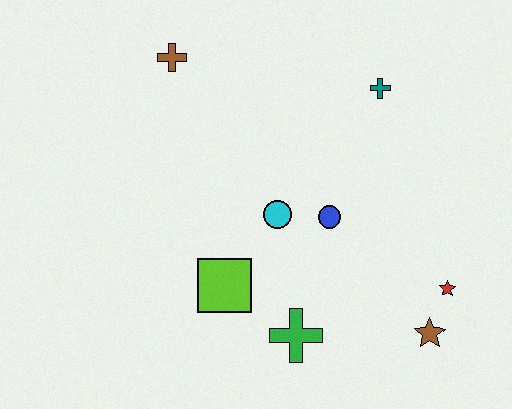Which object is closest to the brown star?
The red star is closest to the brown star.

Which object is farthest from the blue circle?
The brown cross is farthest from the blue circle.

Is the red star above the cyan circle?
No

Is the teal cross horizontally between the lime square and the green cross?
No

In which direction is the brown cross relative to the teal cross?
The brown cross is to the left of the teal cross.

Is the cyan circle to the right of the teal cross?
No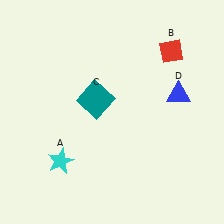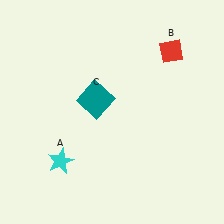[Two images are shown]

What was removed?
The blue triangle (D) was removed in Image 2.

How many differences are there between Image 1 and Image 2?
There is 1 difference between the two images.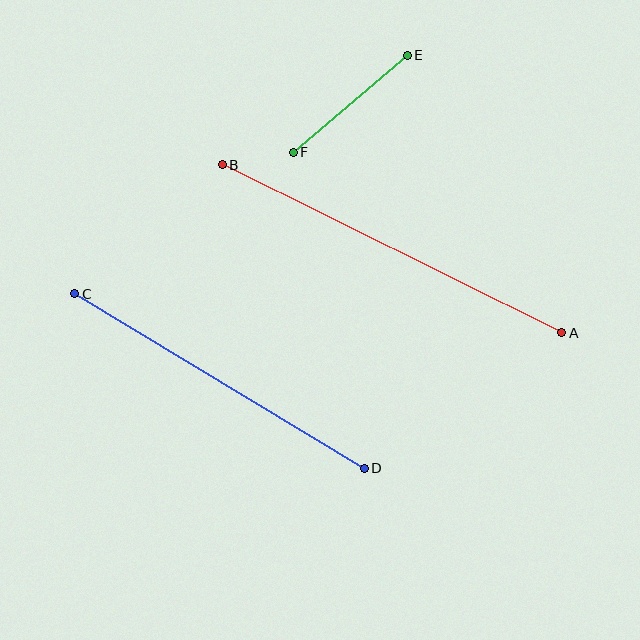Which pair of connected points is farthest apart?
Points A and B are farthest apart.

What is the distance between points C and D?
The distance is approximately 338 pixels.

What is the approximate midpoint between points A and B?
The midpoint is at approximately (392, 249) pixels.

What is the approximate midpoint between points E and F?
The midpoint is at approximately (350, 104) pixels.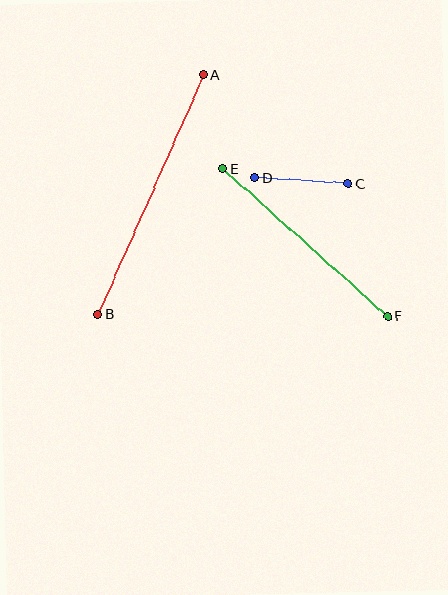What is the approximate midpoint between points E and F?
The midpoint is at approximately (305, 243) pixels.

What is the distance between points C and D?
The distance is approximately 93 pixels.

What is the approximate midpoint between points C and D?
The midpoint is at approximately (302, 181) pixels.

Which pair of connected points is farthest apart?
Points A and B are farthest apart.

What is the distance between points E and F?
The distance is approximately 221 pixels.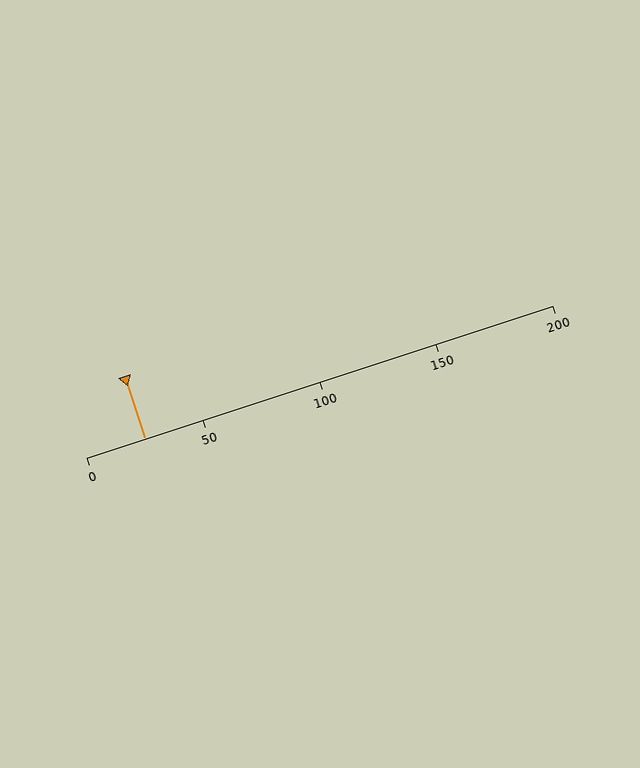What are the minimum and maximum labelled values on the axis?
The axis runs from 0 to 200.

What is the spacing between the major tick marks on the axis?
The major ticks are spaced 50 apart.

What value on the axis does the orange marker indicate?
The marker indicates approximately 25.